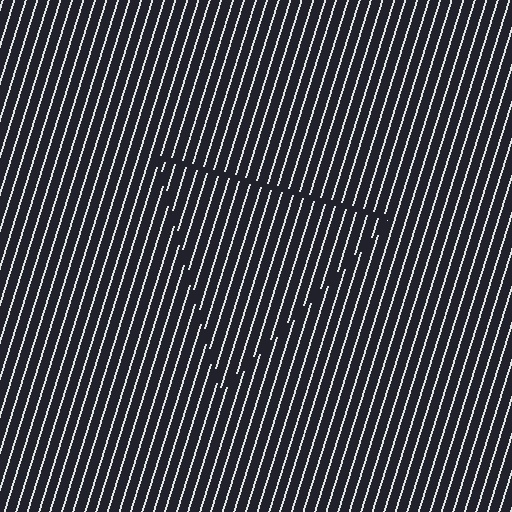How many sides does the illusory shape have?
3 sides — the line-ends trace a triangle.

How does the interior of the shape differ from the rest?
The interior of the shape contains the same grating, shifted by half a period — the contour is defined by the phase discontinuity where line-ends from the inner and outer gratings abut.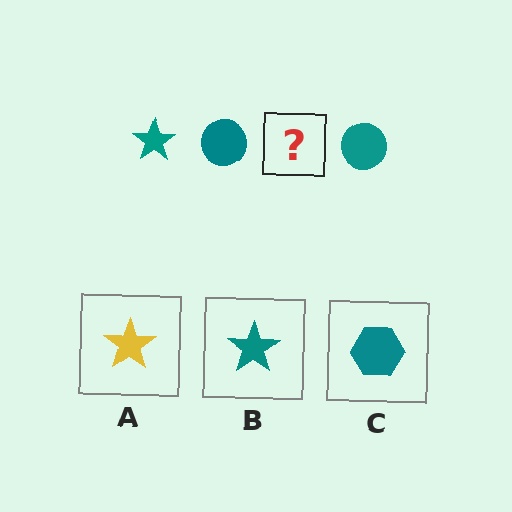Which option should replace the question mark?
Option B.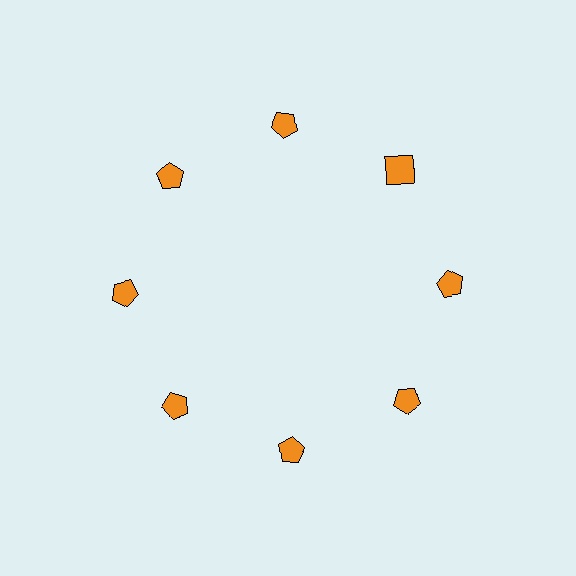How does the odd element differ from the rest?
It has a different shape: square instead of pentagon.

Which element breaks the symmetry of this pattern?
The orange square at roughly the 2 o'clock position breaks the symmetry. All other shapes are orange pentagons.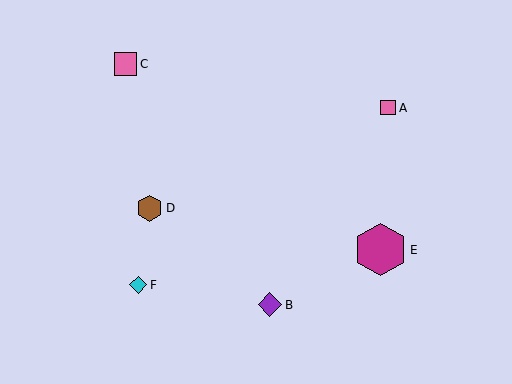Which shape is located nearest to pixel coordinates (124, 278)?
The cyan diamond (labeled F) at (138, 285) is nearest to that location.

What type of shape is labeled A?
Shape A is a pink square.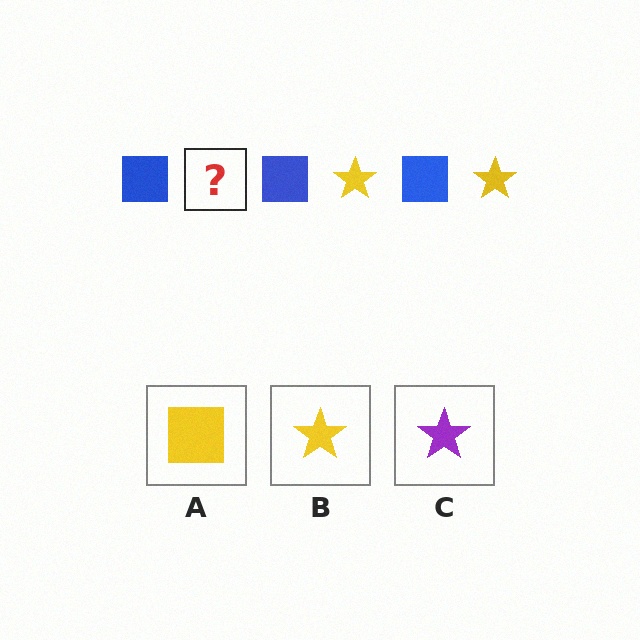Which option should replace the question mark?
Option B.